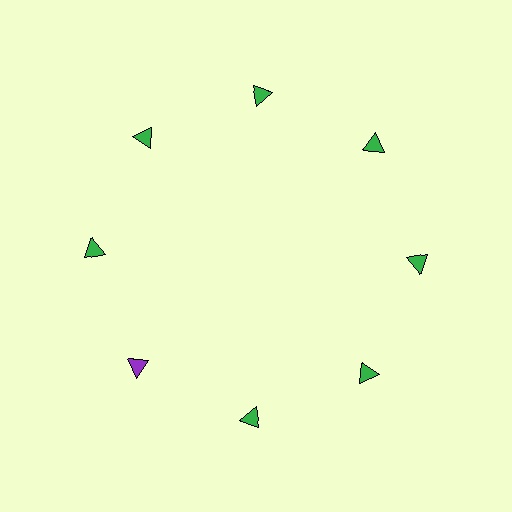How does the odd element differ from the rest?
It has a different color: purple instead of green.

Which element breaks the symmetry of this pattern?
The purple triangle at roughly the 8 o'clock position breaks the symmetry. All other shapes are green triangles.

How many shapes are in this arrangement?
There are 8 shapes arranged in a ring pattern.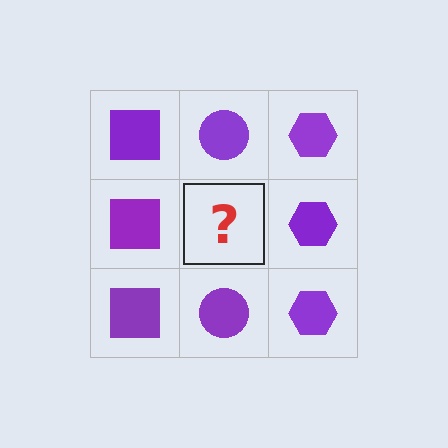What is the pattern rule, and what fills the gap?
The rule is that each column has a consistent shape. The gap should be filled with a purple circle.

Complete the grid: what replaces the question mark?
The question mark should be replaced with a purple circle.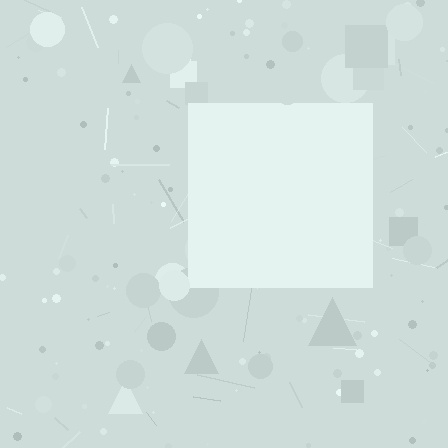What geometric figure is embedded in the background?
A square is embedded in the background.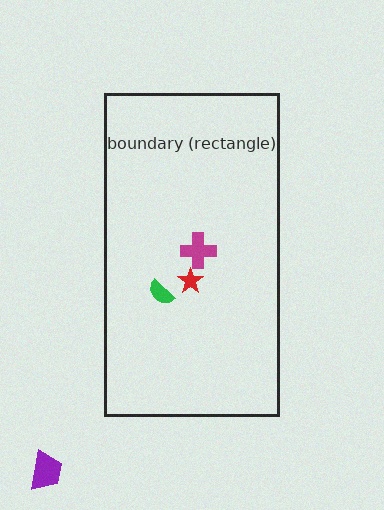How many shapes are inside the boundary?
3 inside, 1 outside.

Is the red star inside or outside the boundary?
Inside.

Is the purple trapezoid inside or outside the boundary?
Outside.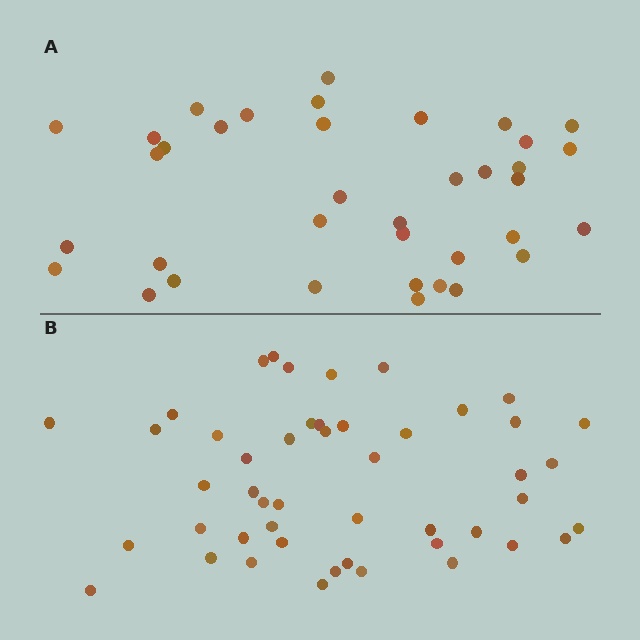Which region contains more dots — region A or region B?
Region B (the bottom region) has more dots.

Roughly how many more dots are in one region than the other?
Region B has roughly 12 or so more dots than region A.